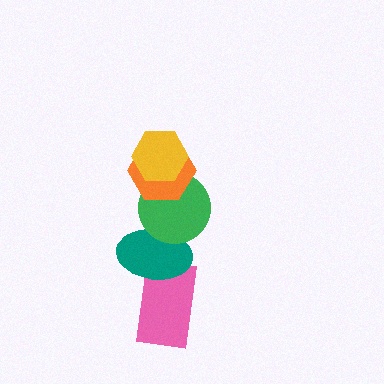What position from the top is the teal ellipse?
The teal ellipse is 4th from the top.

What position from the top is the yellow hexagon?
The yellow hexagon is 1st from the top.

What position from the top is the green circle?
The green circle is 3rd from the top.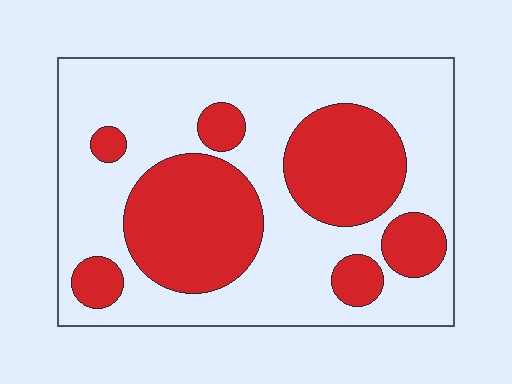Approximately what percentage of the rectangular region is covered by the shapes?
Approximately 35%.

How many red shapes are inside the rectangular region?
7.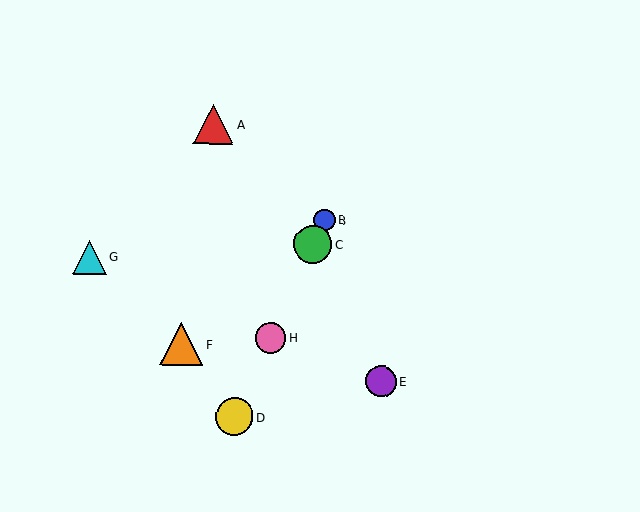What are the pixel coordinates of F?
Object F is at (181, 344).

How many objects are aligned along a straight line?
4 objects (B, C, D, H) are aligned along a straight line.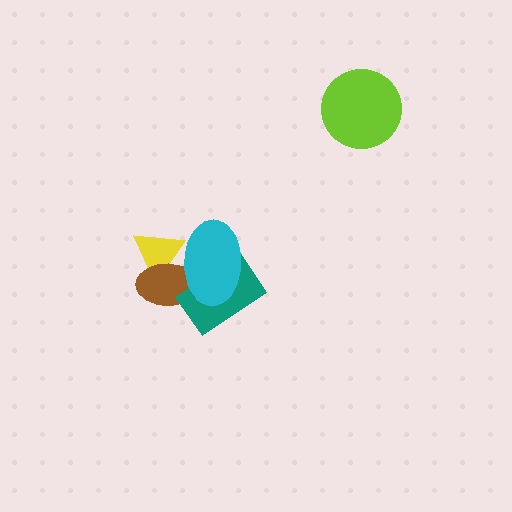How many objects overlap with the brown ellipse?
3 objects overlap with the brown ellipse.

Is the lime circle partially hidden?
No, no other shape covers it.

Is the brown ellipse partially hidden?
Yes, it is partially covered by another shape.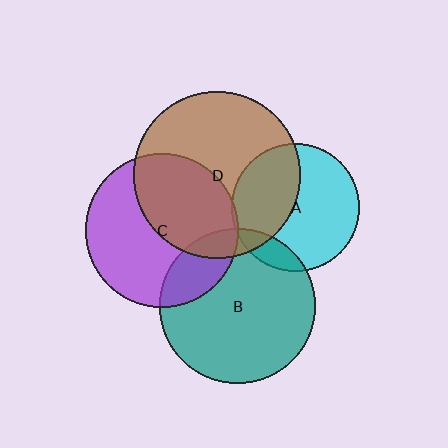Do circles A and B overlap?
Yes.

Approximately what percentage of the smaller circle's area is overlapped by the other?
Approximately 10%.